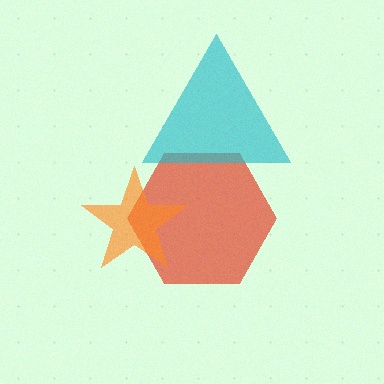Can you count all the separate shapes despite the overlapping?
Yes, there are 3 separate shapes.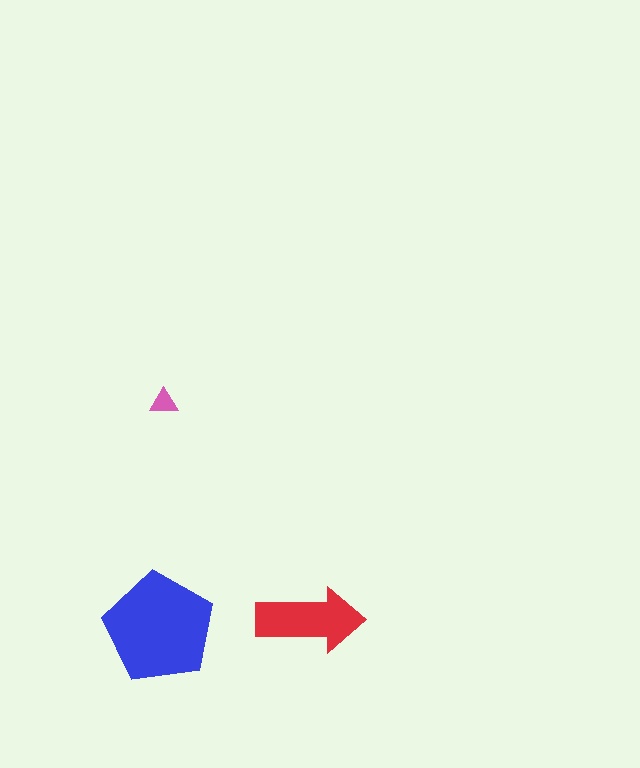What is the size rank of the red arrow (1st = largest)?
2nd.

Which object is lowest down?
The blue pentagon is bottommost.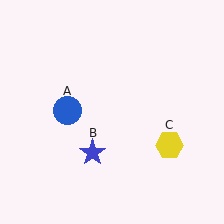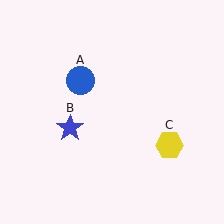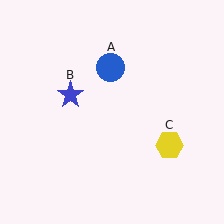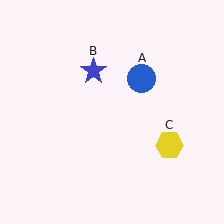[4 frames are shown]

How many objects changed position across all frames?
2 objects changed position: blue circle (object A), blue star (object B).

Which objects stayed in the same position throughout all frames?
Yellow hexagon (object C) remained stationary.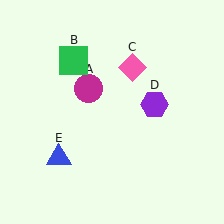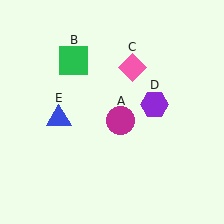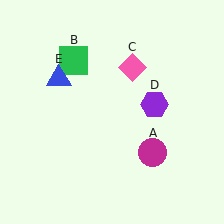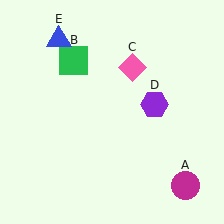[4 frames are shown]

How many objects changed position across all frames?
2 objects changed position: magenta circle (object A), blue triangle (object E).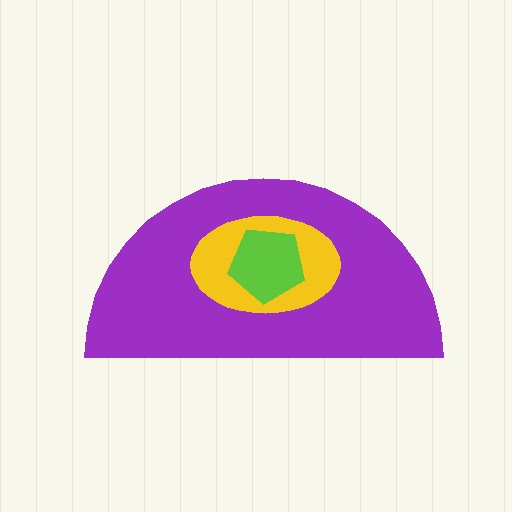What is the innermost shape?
The lime pentagon.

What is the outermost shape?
The purple semicircle.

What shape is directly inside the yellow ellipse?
The lime pentagon.